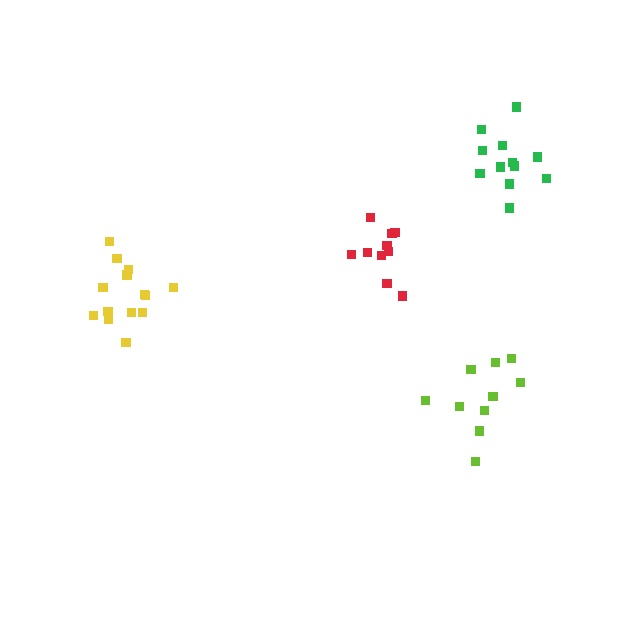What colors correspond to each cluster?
The clusters are colored: red, lime, yellow, green.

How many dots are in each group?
Group 1: 10 dots, Group 2: 10 dots, Group 3: 14 dots, Group 4: 13 dots (47 total).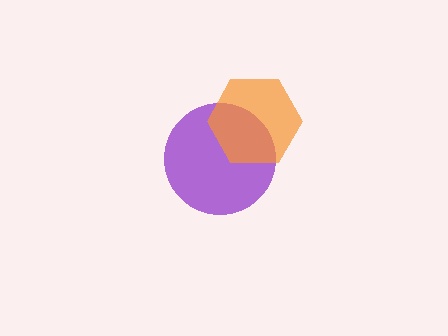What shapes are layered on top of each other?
The layered shapes are: a purple circle, an orange hexagon.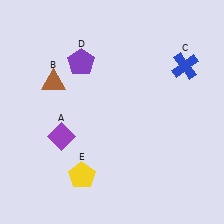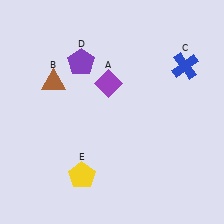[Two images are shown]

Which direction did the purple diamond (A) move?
The purple diamond (A) moved up.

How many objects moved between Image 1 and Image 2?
1 object moved between the two images.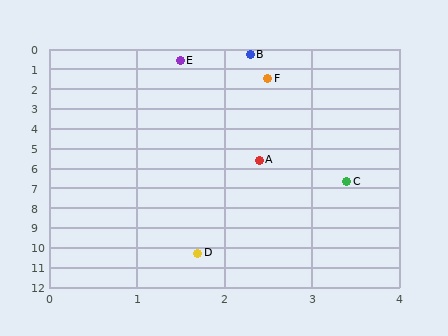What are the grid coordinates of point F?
Point F is at approximately (2.5, 1.5).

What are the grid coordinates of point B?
Point B is at approximately (2.3, 0.3).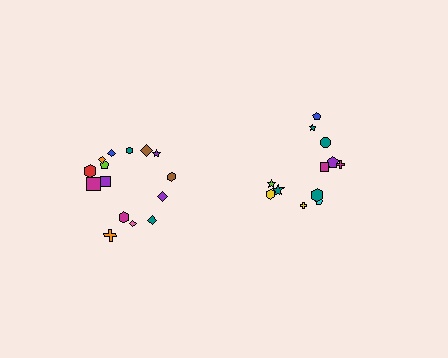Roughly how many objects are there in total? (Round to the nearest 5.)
Roughly 25 objects in total.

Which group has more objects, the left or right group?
The left group.